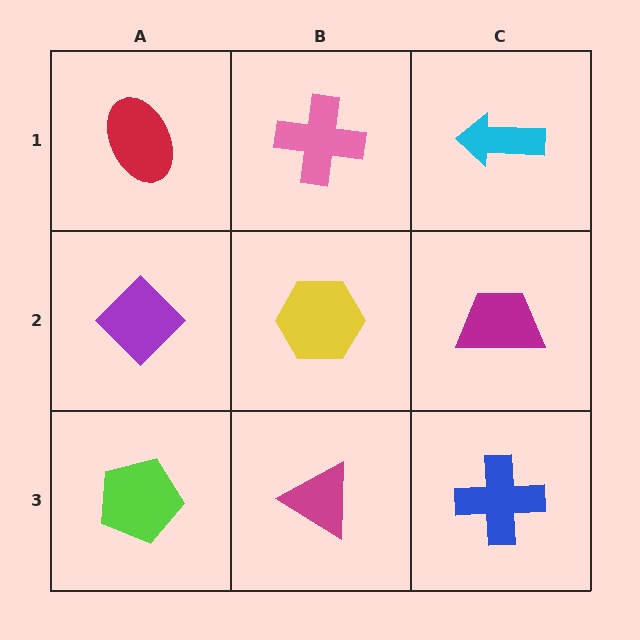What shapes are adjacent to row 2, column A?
A red ellipse (row 1, column A), a lime pentagon (row 3, column A), a yellow hexagon (row 2, column B).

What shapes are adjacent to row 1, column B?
A yellow hexagon (row 2, column B), a red ellipse (row 1, column A), a cyan arrow (row 1, column C).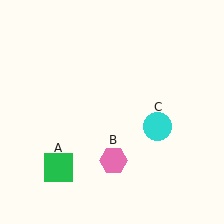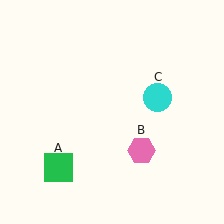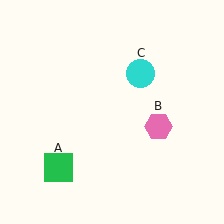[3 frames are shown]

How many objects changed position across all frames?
2 objects changed position: pink hexagon (object B), cyan circle (object C).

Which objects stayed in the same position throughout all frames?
Green square (object A) remained stationary.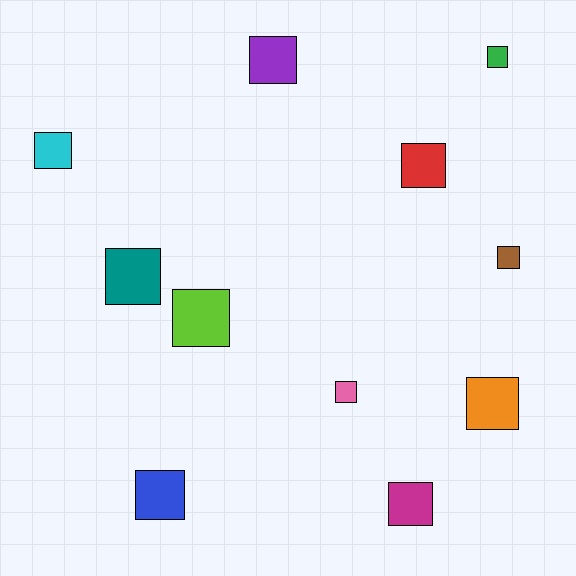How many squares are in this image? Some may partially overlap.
There are 11 squares.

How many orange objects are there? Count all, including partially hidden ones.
There is 1 orange object.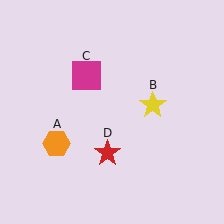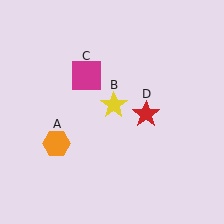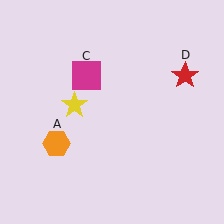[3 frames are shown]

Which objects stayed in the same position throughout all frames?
Orange hexagon (object A) and magenta square (object C) remained stationary.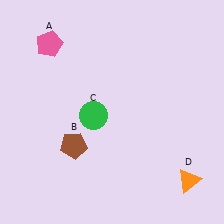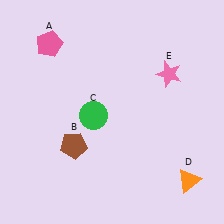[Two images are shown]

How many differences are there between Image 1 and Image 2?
There is 1 difference between the two images.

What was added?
A pink star (E) was added in Image 2.